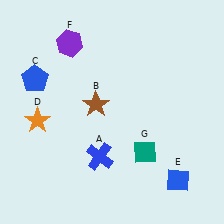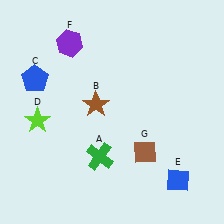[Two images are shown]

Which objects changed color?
A changed from blue to green. D changed from orange to lime. G changed from teal to brown.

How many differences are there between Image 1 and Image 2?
There are 3 differences between the two images.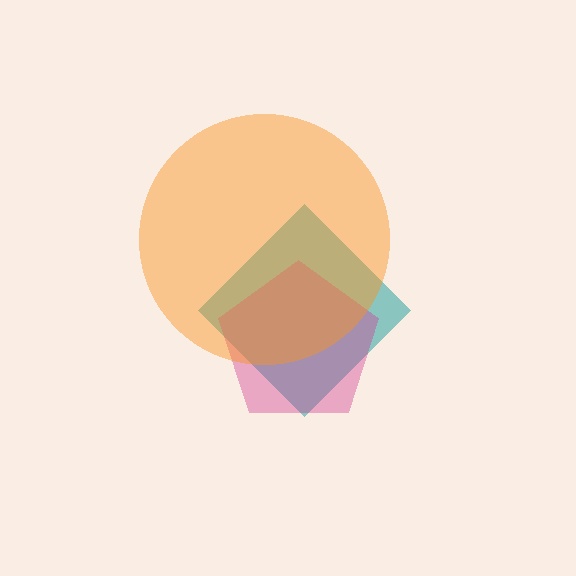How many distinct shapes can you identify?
There are 3 distinct shapes: a teal diamond, a magenta pentagon, an orange circle.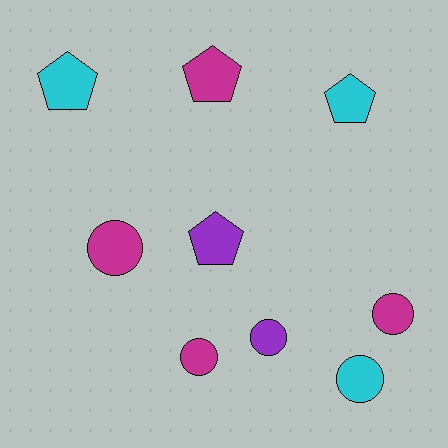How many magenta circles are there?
There are 3 magenta circles.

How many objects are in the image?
There are 9 objects.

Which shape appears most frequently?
Circle, with 5 objects.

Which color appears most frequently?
Magenta, with 4 objects.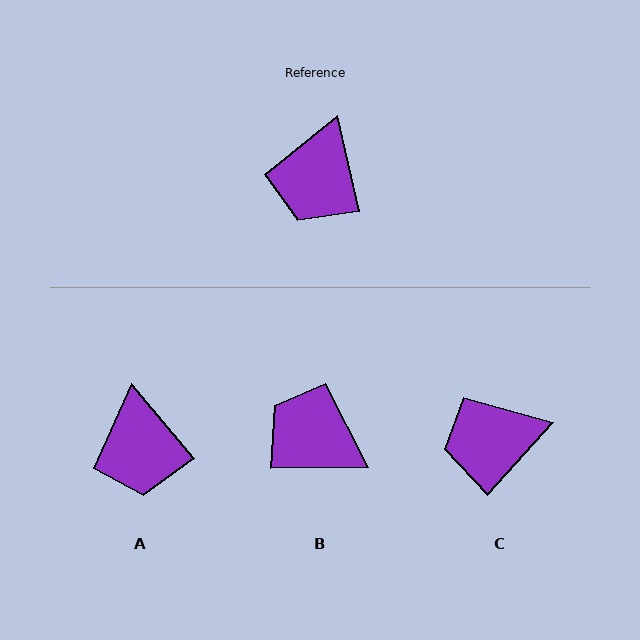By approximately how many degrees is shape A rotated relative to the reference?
Approximately 27 degrees counter-clockwise.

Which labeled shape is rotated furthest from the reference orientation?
B, about 102 degrees away.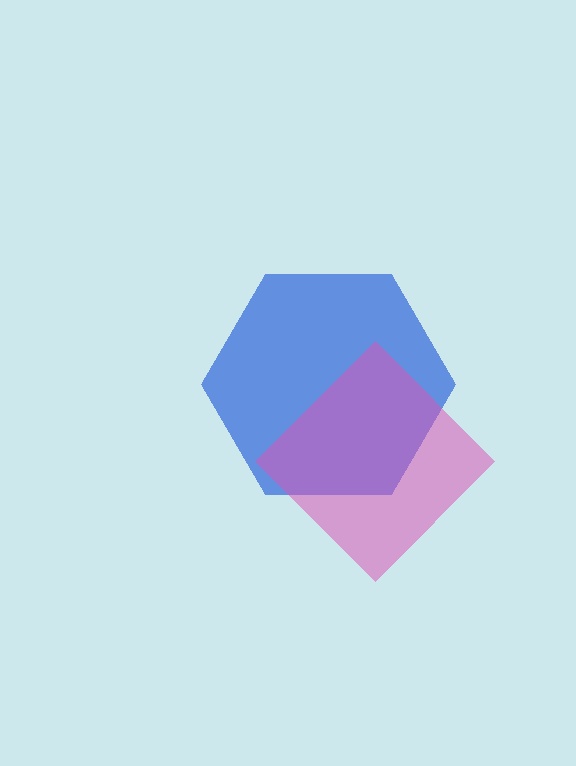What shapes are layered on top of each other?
The layered shapes are: a blue hexagon, a pink diamond.